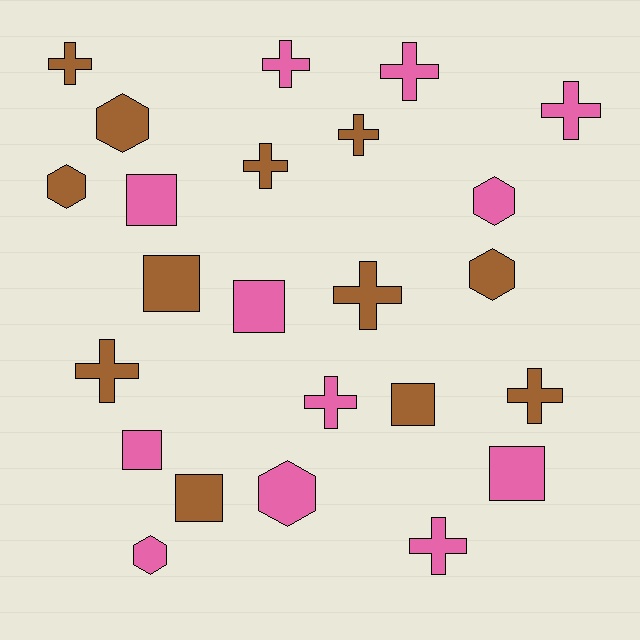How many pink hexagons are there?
There are 3 pink hexagons.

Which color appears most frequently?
Brown, with 12 objects.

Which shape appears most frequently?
Cross, with 11 objects.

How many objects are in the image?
There are 24 objects.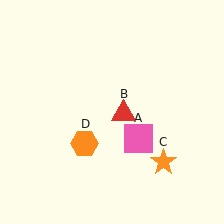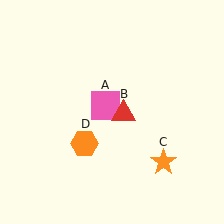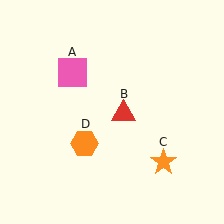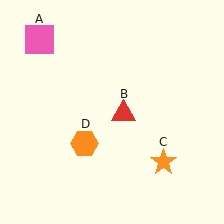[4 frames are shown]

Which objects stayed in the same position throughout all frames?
Red triangle (object B) and orange star (object C) and orange hexagon (object D) remained stationary.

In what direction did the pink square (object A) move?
The pink square (object A) moved up and to the left.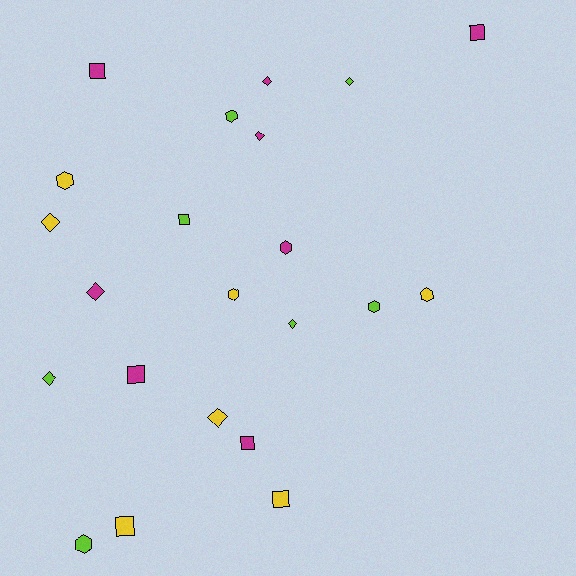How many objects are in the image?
There are 22 objects.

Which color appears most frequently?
Magenta, with 8 objects.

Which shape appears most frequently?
Diamond, with 8 objects.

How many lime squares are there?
There is 1 lime square.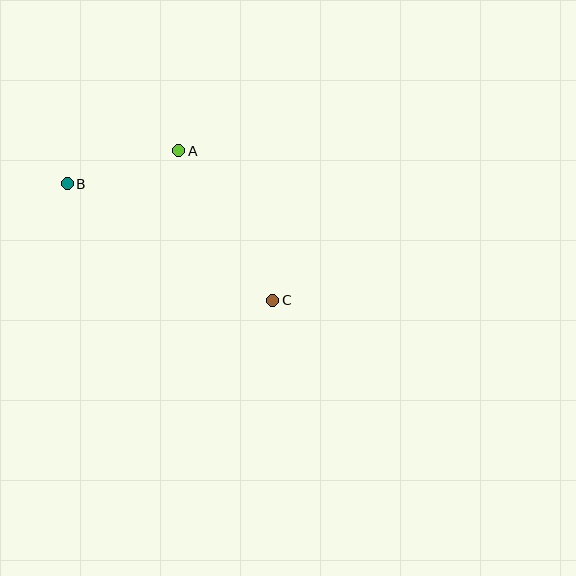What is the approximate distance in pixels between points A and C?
The distance between A and C is approximately 177 pixels.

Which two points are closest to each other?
Points A and B are closest to each other.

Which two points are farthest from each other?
Points B and C are farthest from each other.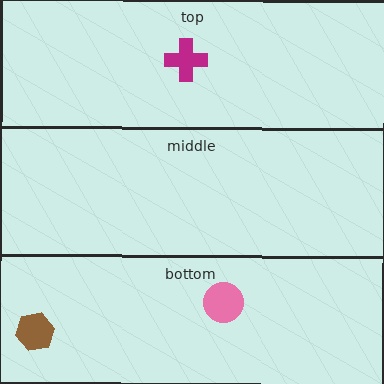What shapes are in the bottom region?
The brown hexagon, the pink circle.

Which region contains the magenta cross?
The top region.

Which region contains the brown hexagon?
The bottom region.